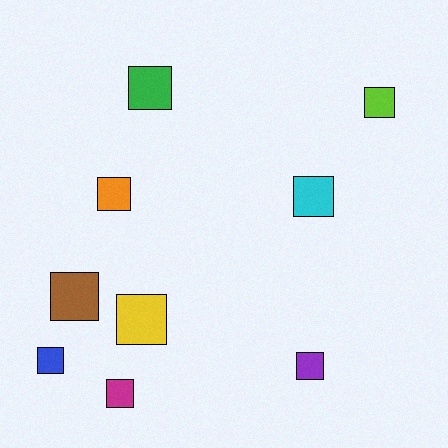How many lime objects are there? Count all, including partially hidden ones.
There is 1 lime object.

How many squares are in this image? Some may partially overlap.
There are 9 squares.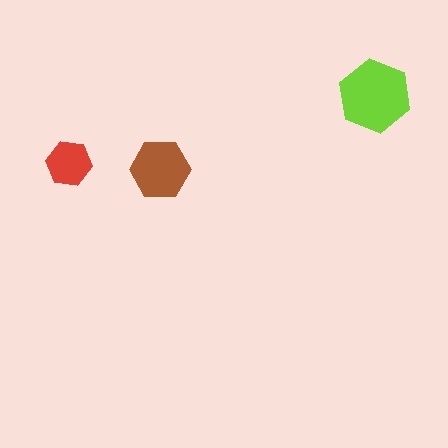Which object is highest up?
The lime hexagon is topmost.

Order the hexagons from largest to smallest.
the lime one, the brown one, the red one.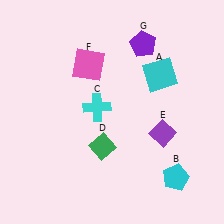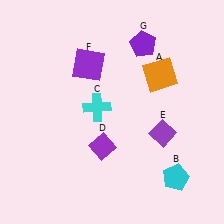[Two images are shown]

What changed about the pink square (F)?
In Image 1, F is pink. In Image 2, it changed to purple.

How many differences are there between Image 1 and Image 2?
There are 3 differences between the two images.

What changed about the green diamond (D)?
In Image 1, D is green. In Image 2, it changed to purple.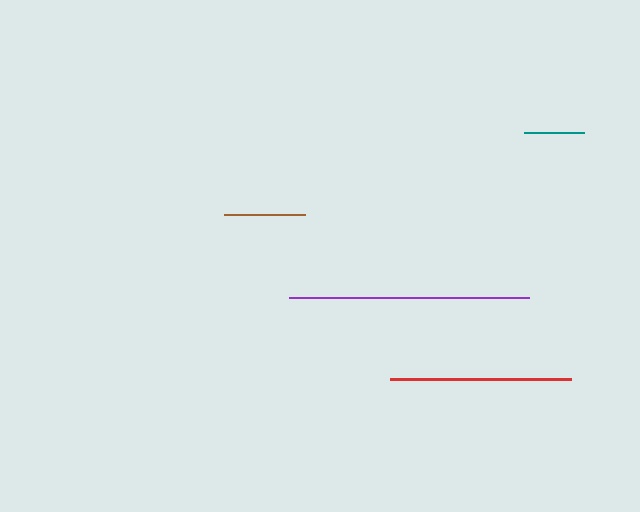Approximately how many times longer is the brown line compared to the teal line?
The brown line is approximately 1.4 times the length of the teal line.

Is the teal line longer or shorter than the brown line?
The brown line is longer than the teal line.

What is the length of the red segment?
The red segment is approximately 181 pixels long.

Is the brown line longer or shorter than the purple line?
The purple line is longer than the brown line.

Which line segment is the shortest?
The teal line is the shortest at approximately 60 pixels.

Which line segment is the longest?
The purple line is the longest at approximately 239 pixels.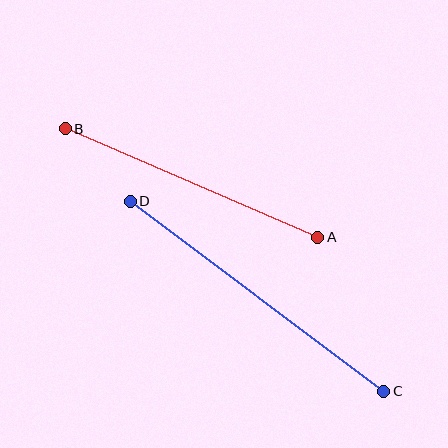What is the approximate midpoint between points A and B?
The midpoint is at approximately (191, 183) pixels.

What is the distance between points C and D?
The distance is approximately 317 pixels.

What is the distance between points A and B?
The distance is approximately 275 pixels.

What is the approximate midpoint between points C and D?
The midpoint is at approximately (257, 296) pixels.